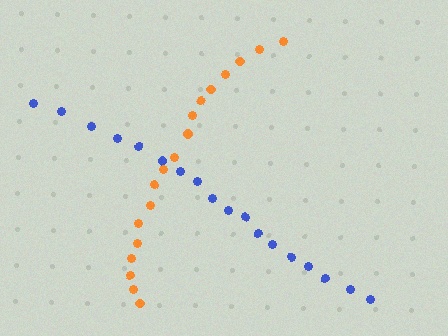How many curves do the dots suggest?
There are 2 distinct paths.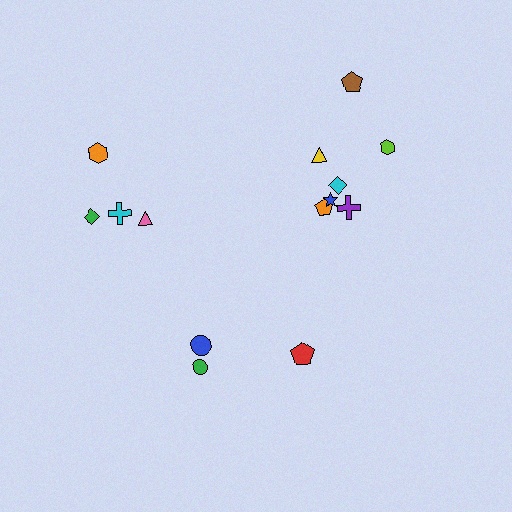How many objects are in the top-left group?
There are 4 objects.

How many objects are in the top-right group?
There are 7 objects.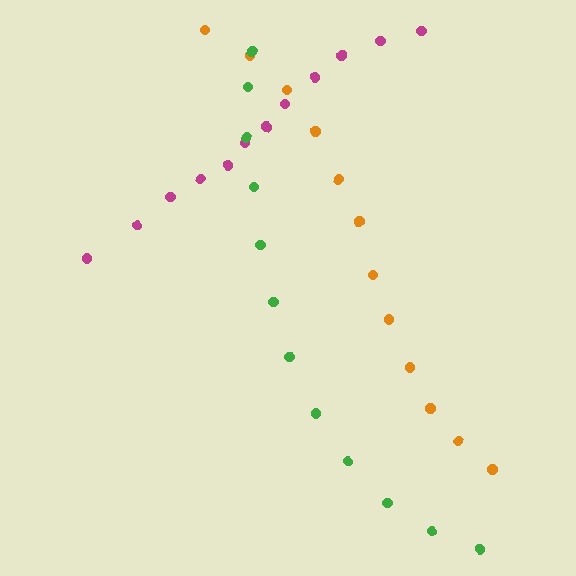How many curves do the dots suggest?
There are 3 distinct paths.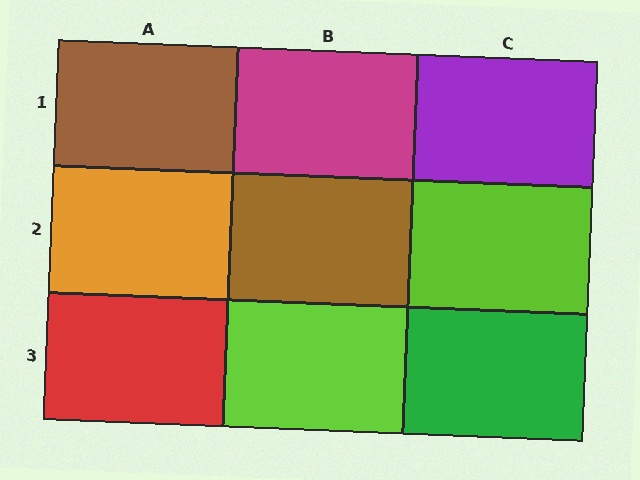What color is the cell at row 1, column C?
Purple.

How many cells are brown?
2 cells are brown.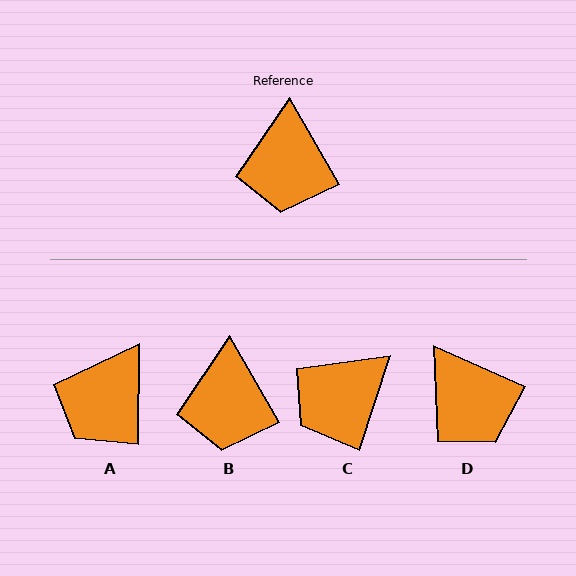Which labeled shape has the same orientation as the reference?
B.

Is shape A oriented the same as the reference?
No, it is off by about 31 degrees.